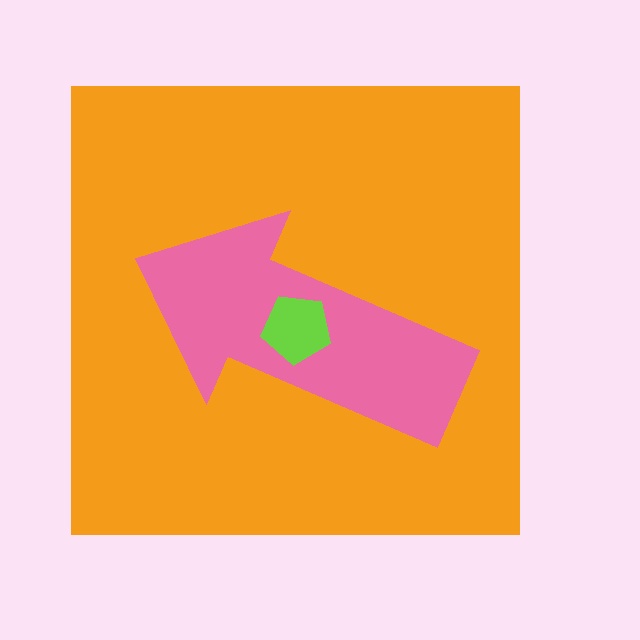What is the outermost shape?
The orange square.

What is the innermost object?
The lime pentagon.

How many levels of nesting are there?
3.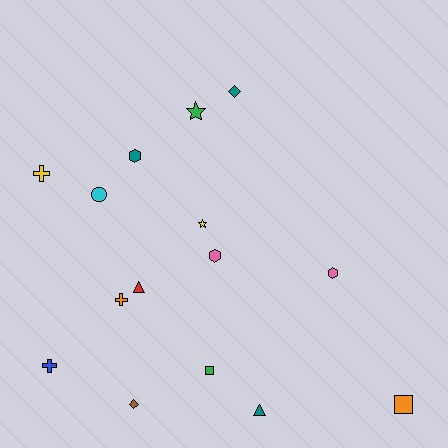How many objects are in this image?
There are 15 objects.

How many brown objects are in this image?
There is 1 brown object.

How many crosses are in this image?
There are 3 crosses.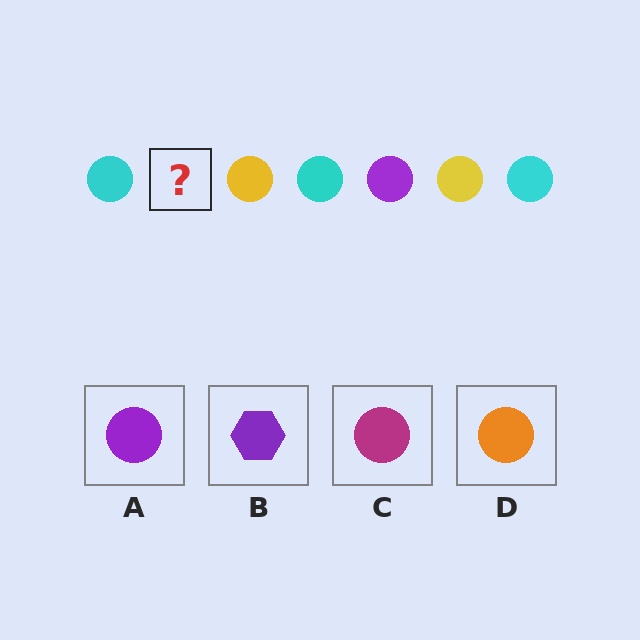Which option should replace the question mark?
Option A.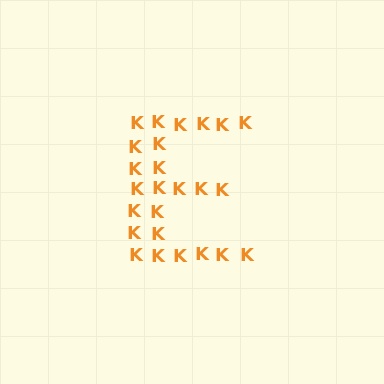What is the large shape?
The large shape is the letter E.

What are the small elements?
The small elements are letter K's.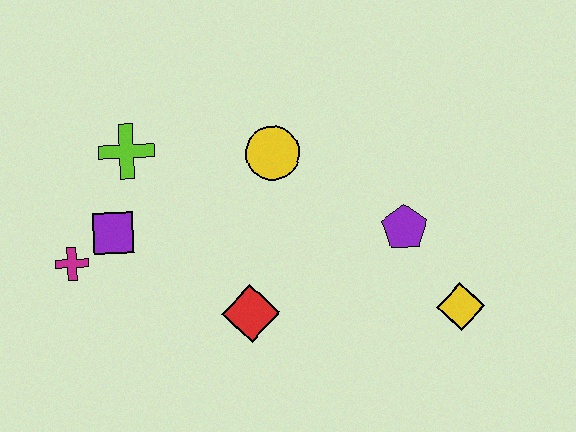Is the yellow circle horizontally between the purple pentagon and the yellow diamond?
No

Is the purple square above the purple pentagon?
Yes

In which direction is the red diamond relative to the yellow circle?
The red diamond is below the yellow circle.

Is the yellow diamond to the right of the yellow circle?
Yes